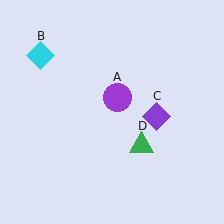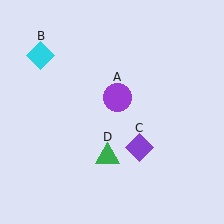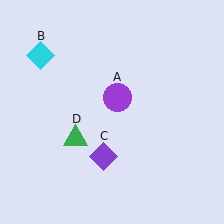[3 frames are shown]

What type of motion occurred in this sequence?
The purple diamond (object C), green triangle (object D) rotated clockwise around the center of the scene.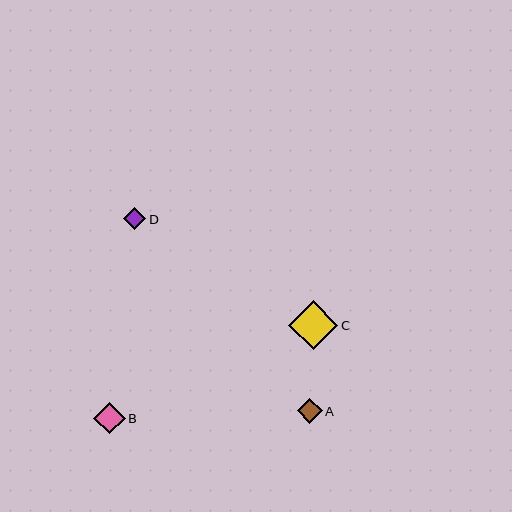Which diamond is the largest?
Diamond C is the largest with a size of approximately 49 pixels.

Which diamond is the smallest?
Diamond D is the smallest with a size of approximately 22 pixels.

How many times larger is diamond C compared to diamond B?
Diamond C is approximately 1.6 times the size of diamond B.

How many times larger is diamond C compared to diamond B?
Diamond C is approximately 1.6 times the size of diamond B.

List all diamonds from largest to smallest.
From largest to smallest: C, B, A, D.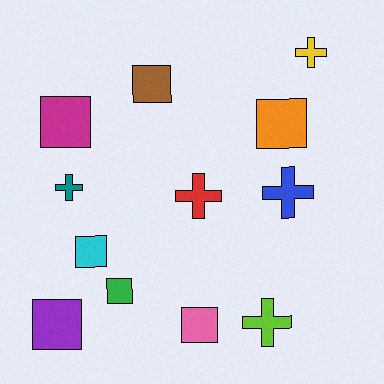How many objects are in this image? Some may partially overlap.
There are 12 objects.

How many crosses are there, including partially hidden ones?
There are 5 crosses.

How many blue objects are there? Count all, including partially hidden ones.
There is 1 blue object.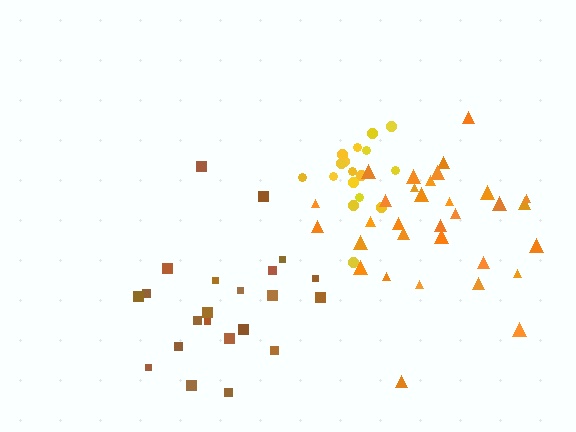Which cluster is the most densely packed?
Yellow.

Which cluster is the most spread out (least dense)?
Brown.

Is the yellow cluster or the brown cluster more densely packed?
Yellow.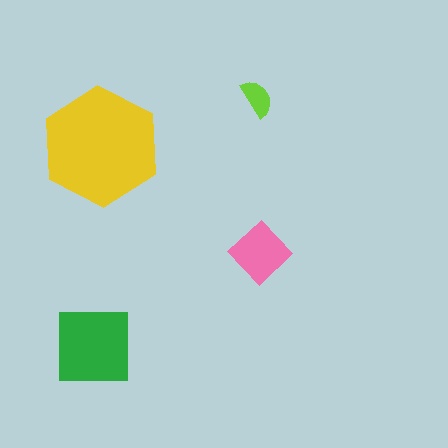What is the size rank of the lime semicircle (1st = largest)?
4th.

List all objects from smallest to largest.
The lime semicircle, the pink diamond, the green square, the yellow hexagon.